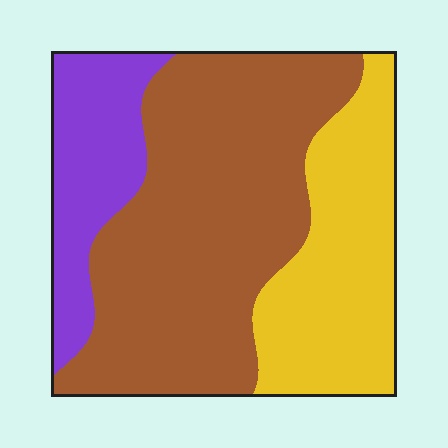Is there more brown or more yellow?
Brown.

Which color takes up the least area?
Purple, at roughly 20%.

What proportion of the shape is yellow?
Yellow covers 28% of the shape.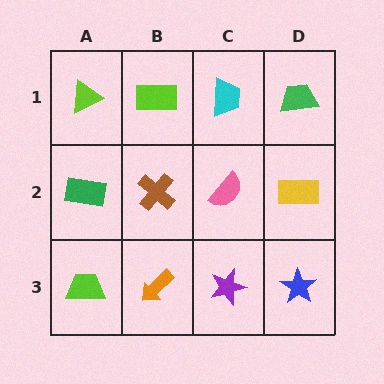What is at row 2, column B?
A brown cross.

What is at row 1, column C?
A cyan trapezoid.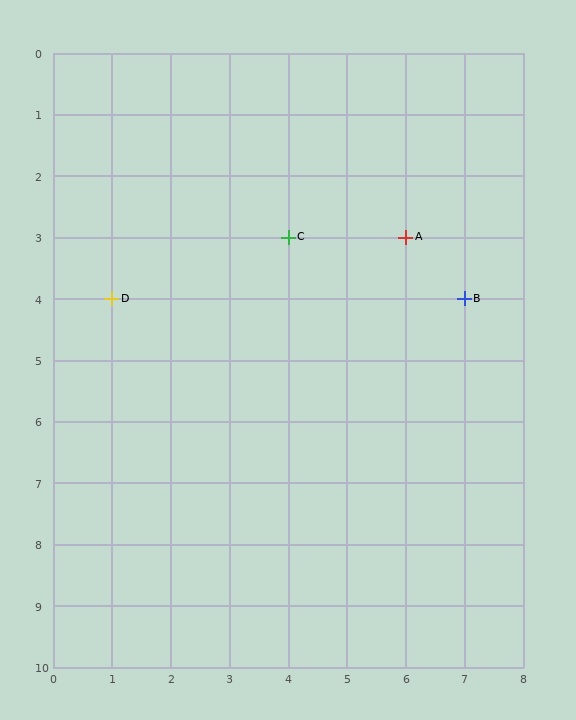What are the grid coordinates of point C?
Point C is at grid coordinates (4, 3).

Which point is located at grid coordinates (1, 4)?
Point D is at (1, 4).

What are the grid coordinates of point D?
Point D is at grid coordinates (1, 4).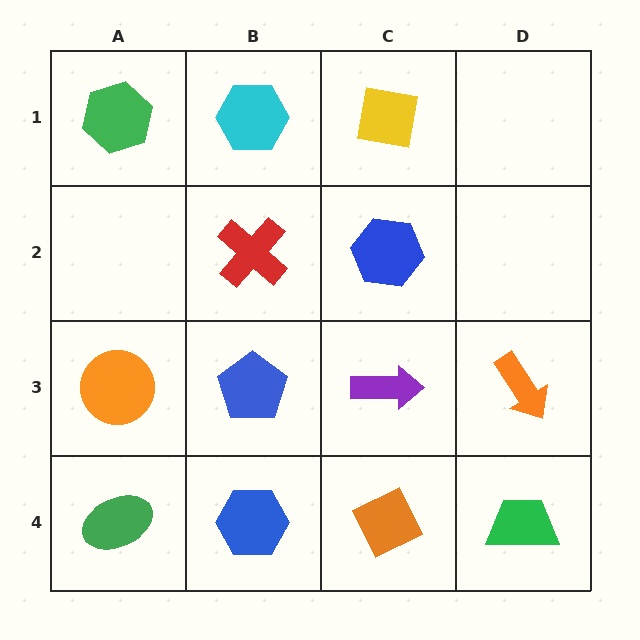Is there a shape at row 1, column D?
No, that cell is empty.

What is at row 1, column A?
A green hexagon.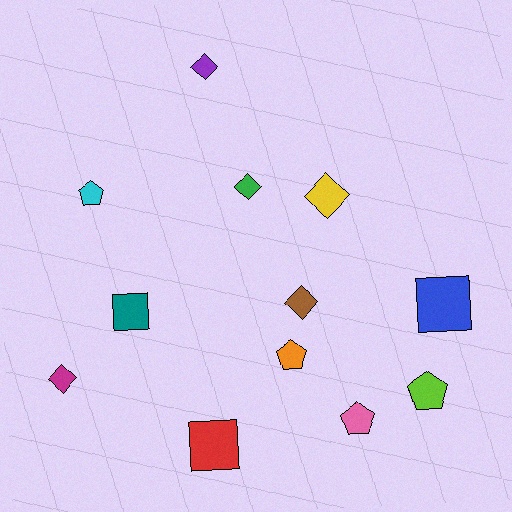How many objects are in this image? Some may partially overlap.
There are 12 objects.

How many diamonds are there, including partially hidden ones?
There are 5 diamonds.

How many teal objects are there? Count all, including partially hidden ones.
There is 1 teal object.